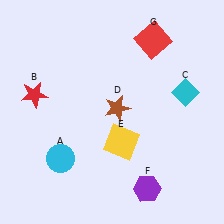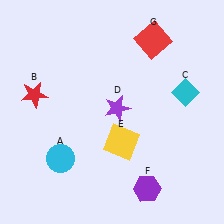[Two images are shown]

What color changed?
The star (D) changed from brown in Image 1 to purple in Image 2.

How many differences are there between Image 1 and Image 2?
There is 1 difference between the two images.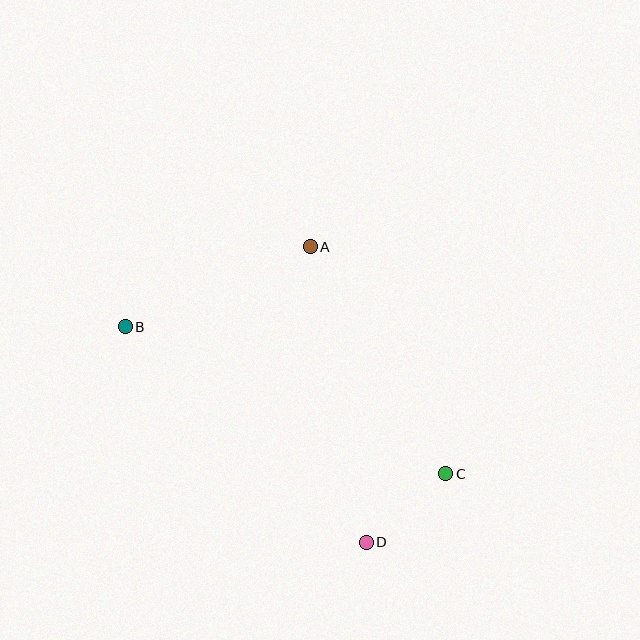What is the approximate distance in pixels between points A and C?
The distance between A and C is approximately 264 pixels.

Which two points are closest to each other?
Points C and D are closest to each other.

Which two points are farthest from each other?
Points B and C are farthest from each other.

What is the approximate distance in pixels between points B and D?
The distance between B and D is approximately 323 pixels.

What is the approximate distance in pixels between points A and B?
The distance between A and B is approximately 202 pixels.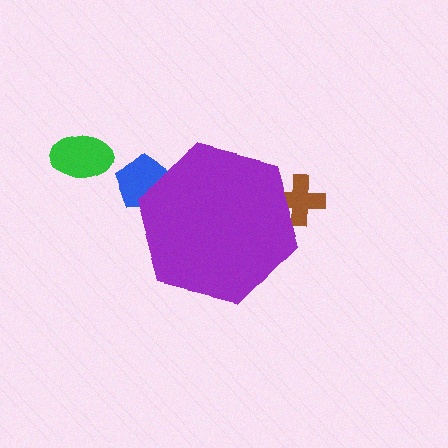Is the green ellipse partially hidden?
No, the green ellipse is fully visible.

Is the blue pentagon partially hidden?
Yes, the blue pentagon is partially hidden behind the purple hexagon.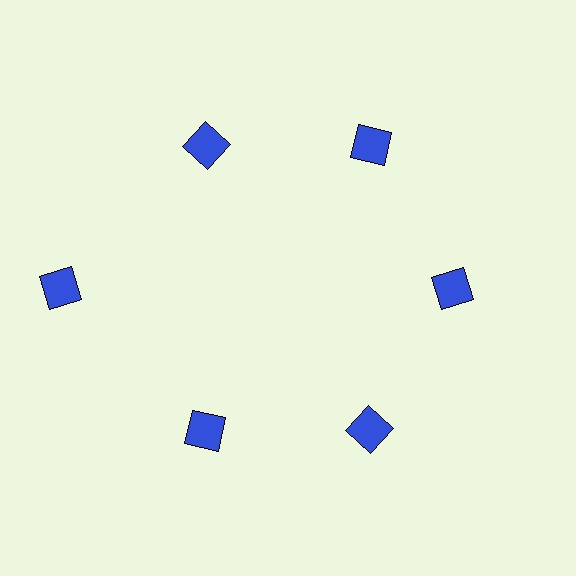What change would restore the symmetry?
The symmetry would be restored by moving it inward, back onto the ring so that all 6 diamonds sit at equal angles and equal distance from the center.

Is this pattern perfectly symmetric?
No. The 6 blue diamonds are arranged in a ring, but one element near the 9 o'clock position is pushed outward from the center, breaking the 6-fold rotational symmetry.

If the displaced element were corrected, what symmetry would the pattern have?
It would have 6-fold rotational symmetry — the pattern would map onto itself every 60 degrees.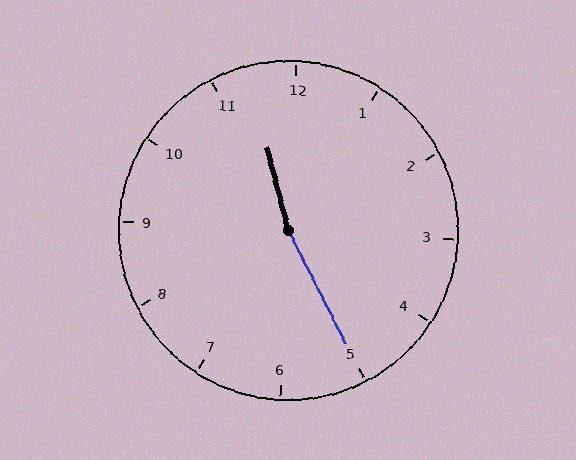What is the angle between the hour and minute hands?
Approximately 168 degrees.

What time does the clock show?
11:25.